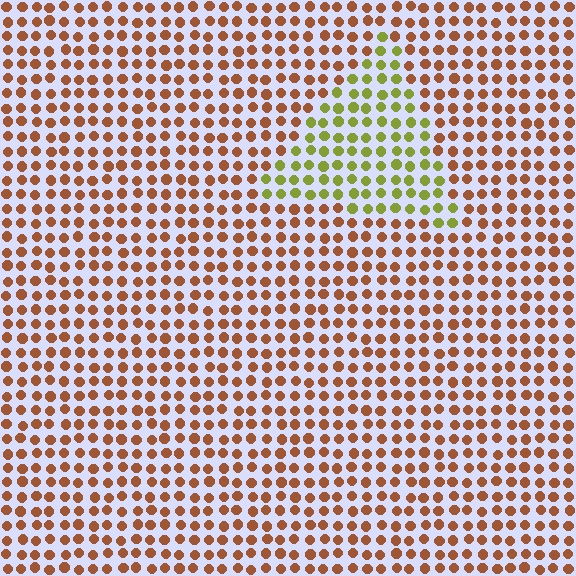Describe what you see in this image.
The image is filled with small brown elements in a uniform arrangement. A triangle-shaped region is visible where the elements are tinted to a slightly different hue, forming a subtle color boundary.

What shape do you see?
I see a triangle.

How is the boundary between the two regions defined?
The boundary is defined purely by a slight shift in hue (about 56 degrees). Spacing, size, and orientation are identical on both sides.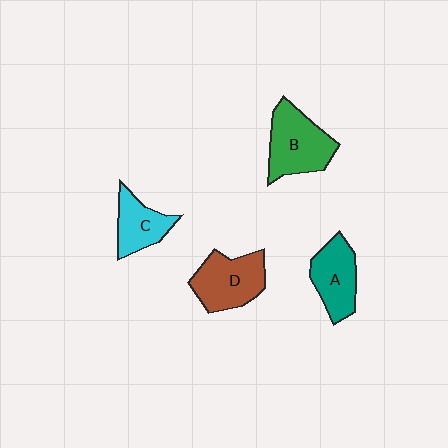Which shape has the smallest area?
Shape C (cyan).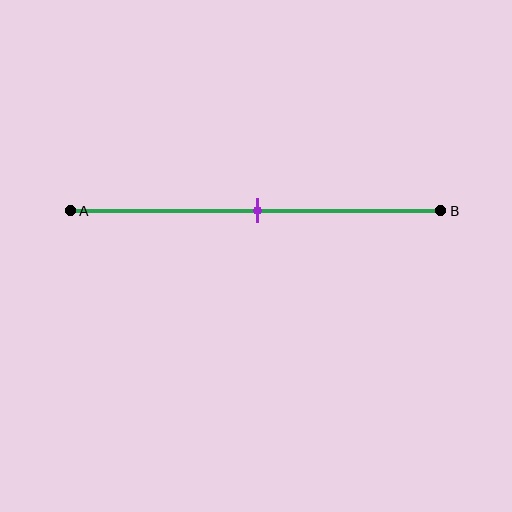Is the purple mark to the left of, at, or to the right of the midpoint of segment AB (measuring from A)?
The purple mark is approximately at the midpoint of segment AB.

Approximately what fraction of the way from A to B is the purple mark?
The purple mark is approximately 50% of the way from A to B.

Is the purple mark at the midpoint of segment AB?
Yes, the mark is approximately at the midpoint.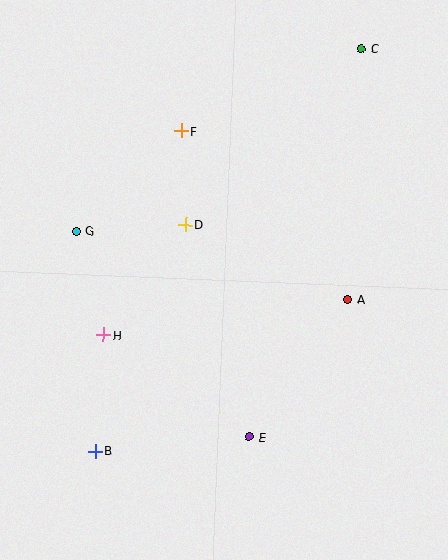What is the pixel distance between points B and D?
The distance between B and D is 244 pixels.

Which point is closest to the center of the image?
Point D at (185, 225) is closest to the center.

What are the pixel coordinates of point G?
Point G is at (76, 231).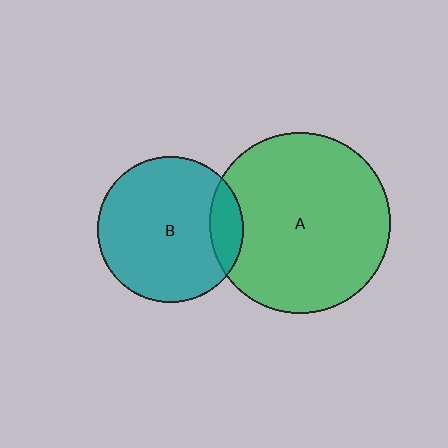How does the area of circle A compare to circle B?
Approximately 1.5 times.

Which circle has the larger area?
Circle A (green).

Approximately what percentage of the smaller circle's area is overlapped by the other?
Approximately 15%.